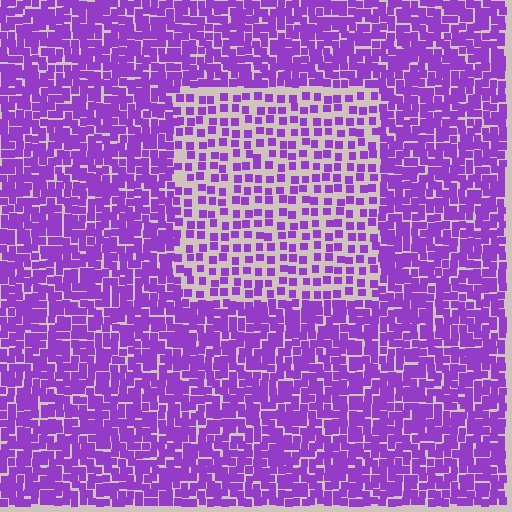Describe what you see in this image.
The image contains small purple elements arranged at two different densities. A rectangle-shaped region is visible where the elements are less densely packed than the surrounding area.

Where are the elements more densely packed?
The elements are more densely packed outside the rectangle boundary.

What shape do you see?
I see a rectangle.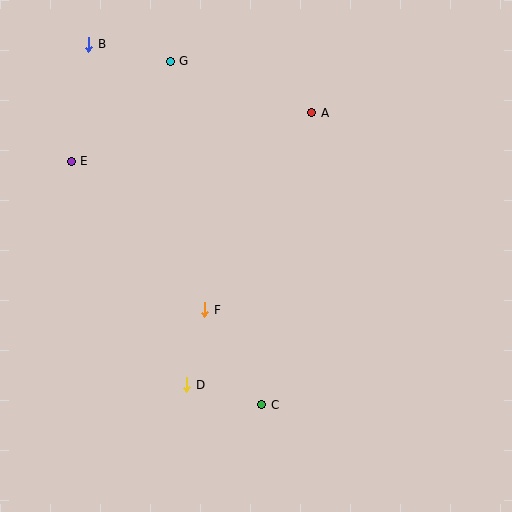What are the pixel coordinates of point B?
Point B is at (89, 44).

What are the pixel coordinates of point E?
Point E is at (72, 161).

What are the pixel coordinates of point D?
Point D is at (187, 385).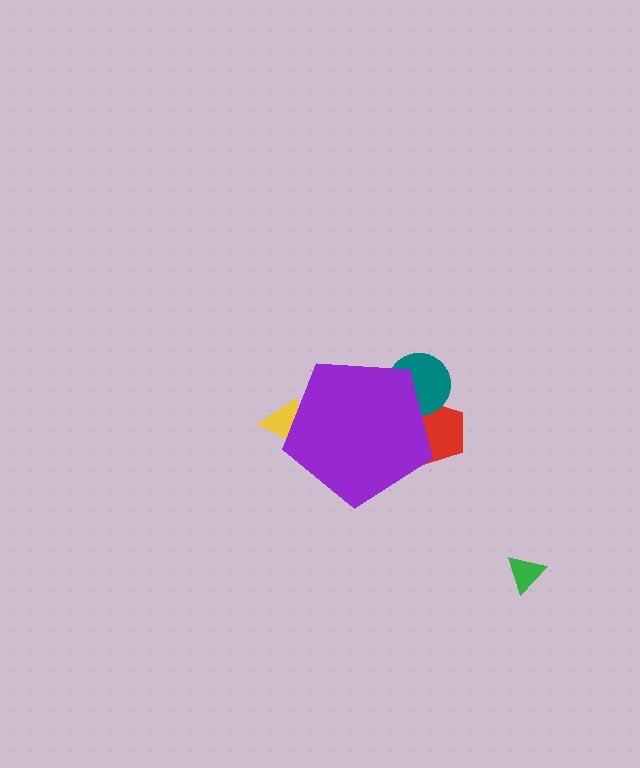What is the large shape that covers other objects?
A purple pentagon.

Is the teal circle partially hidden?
Yes, the teal circle is partially hidden behind the purple pentagon.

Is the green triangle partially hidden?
No, the green triangle is fully visible.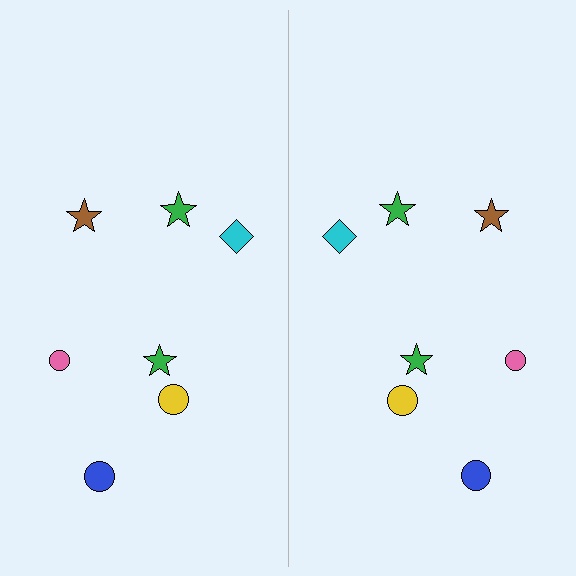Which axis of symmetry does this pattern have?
The pattern has a vertical axis of symmetry running through the center of the image.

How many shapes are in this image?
There are 14 shapes in this image.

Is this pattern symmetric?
Yes, this pattern has bilateral (reflection) symmetry.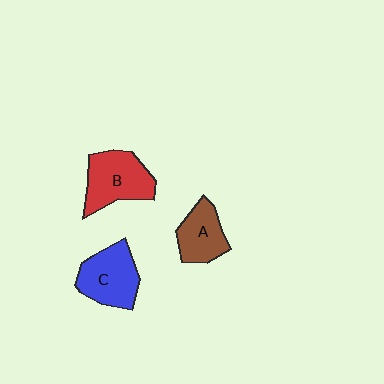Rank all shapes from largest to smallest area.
From largest to smallest: B (red), C (blue), A (brown).